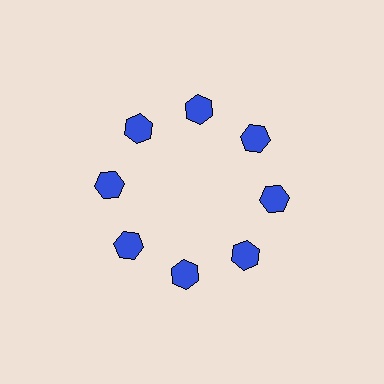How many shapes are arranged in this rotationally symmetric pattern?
There are 8 shapes, arranged in 8 groups of 1.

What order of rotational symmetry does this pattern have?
This pattern has 8-fold rotational symmetry.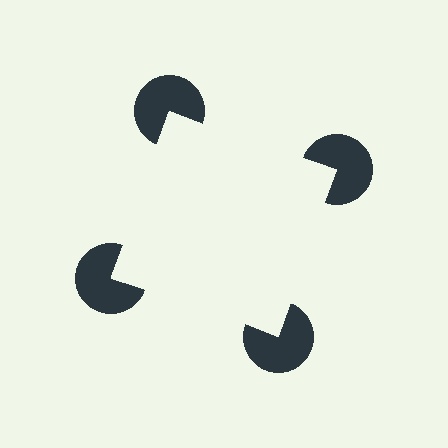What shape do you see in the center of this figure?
An illusory square — its edges are inferred from the aligned wedge cuts in the pac-man discs, not physically drawn.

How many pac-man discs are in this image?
There are 4 — one at each vertex of the illusory square.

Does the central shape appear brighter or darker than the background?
It typically appears slightly brighter than the background, even though no actual brightness change is drawn.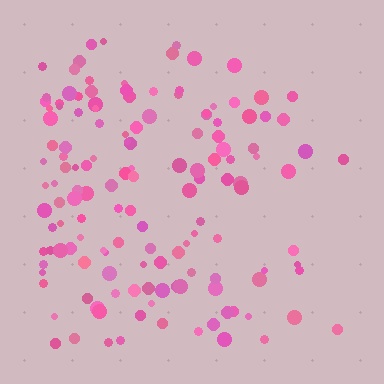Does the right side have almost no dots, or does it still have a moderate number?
Still a moderate number, just noticeably fewer than the left.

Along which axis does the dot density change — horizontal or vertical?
Horizontal.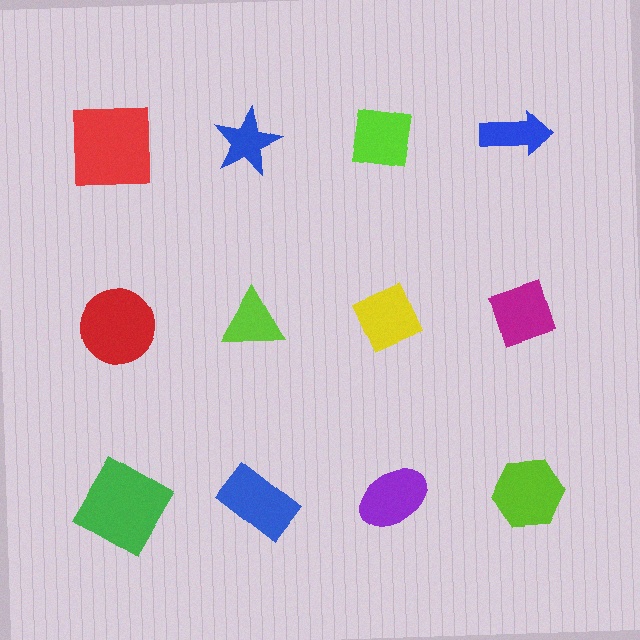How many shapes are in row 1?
4 shapes.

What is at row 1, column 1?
A red square.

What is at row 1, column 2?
A blue star.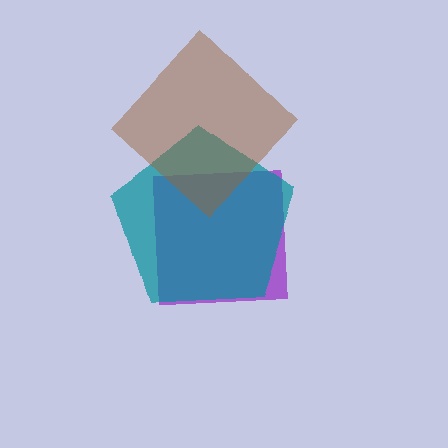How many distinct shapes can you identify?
There are 3 distinct shapes: a purple square, a teal pentagon, a brown diamond.